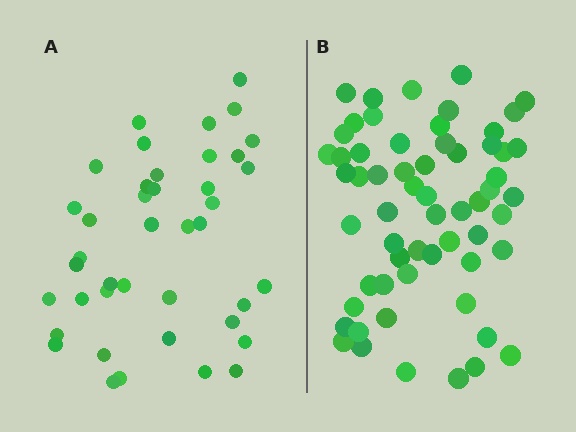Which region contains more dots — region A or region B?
Region B (the right region) has more dots.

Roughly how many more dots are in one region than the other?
Region B has approximately 20 more dots than region A.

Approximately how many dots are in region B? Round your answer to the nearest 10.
About 60 dots.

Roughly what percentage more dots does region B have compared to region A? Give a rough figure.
About 45% more.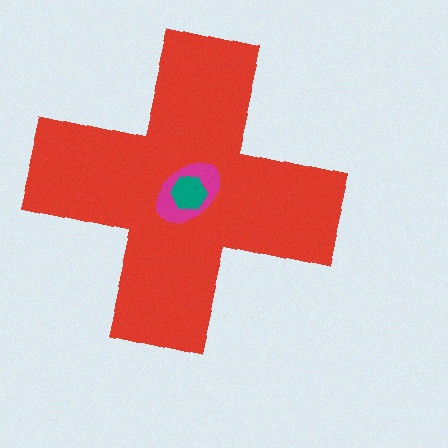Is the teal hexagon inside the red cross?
Yes.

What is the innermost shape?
The teal hexagon.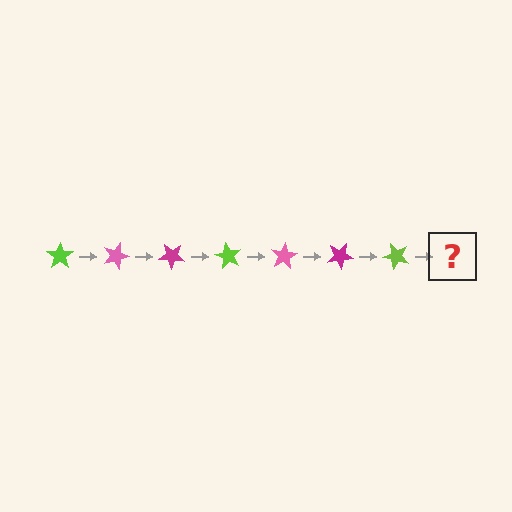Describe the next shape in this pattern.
It should be a pink star, rotated 140 degrees from the start.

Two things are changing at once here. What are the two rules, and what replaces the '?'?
The two rules are that it rotates 20 degrees each step and the color cycles through lime, pink, and magenta. The '?' should be a pink star, rotated 140 degrees from the start.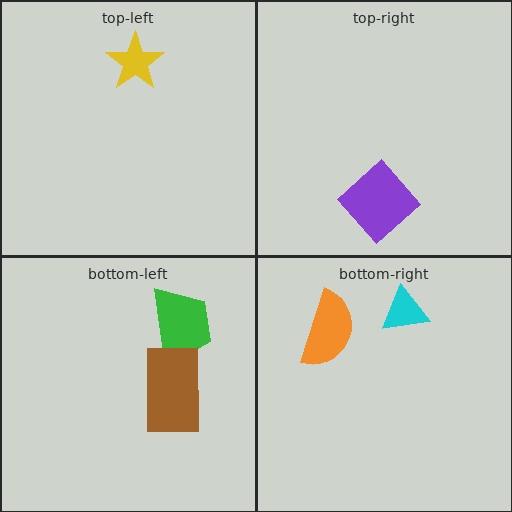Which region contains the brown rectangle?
The bottom-left region.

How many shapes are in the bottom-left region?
2.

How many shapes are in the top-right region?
1.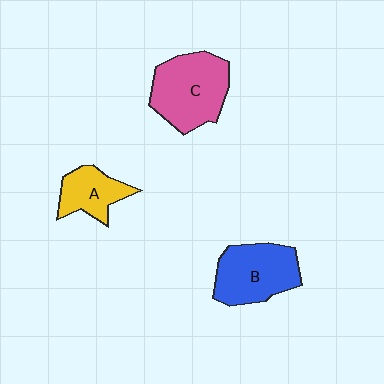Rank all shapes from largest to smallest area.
From largest to smallest: C (pink), B (blue), A (yellow).